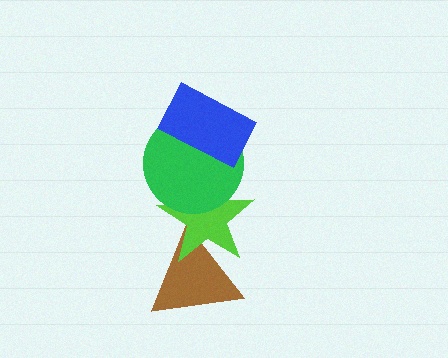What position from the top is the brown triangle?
The brown triangle is 4th from the top.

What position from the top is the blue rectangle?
The blue rectangle is 1st from the top.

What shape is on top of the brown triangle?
The lime star is on top of the brown triangle.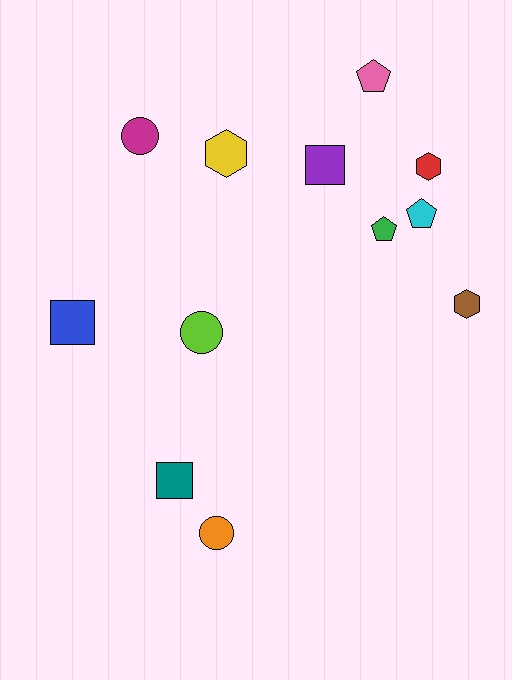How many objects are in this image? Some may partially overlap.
There are 12 objects.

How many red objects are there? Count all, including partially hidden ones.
There is 1 red object.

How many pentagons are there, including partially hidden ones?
There are 3 pentagons.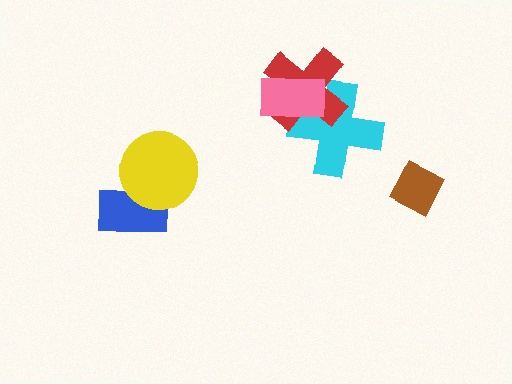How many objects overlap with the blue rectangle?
1 object overlaps with the blue rectangle.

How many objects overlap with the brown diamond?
0 objects overlap with the brown diamond.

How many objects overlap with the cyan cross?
2 objects overlap with the cyan cross.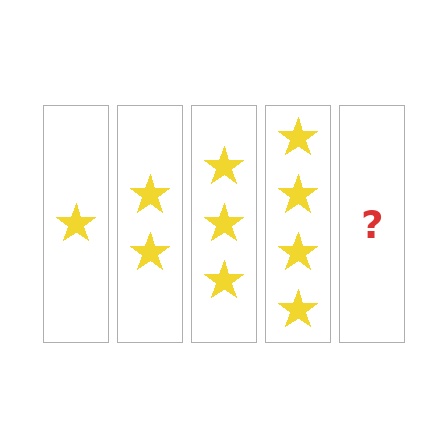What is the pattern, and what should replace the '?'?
The pattern is that each step adds one more star. The '?' should be 5 stars.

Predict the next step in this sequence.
The next step is 5 stars.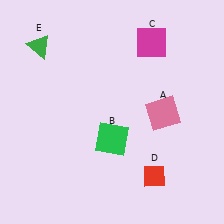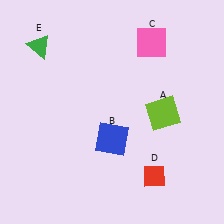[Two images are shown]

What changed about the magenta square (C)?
In Image 1, C is magenta. In Image 2, it changed to pink.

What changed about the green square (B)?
In Image 1, B is green. In Image 2, it changed to blue.